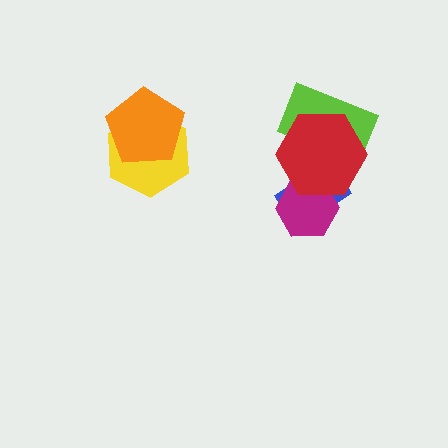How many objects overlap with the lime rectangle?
1 object overlaps with the lime rectangle.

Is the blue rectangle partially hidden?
Yes, it is partially covered by another shape.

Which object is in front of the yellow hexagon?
The orange pentagon is in front of the yellow hexagon.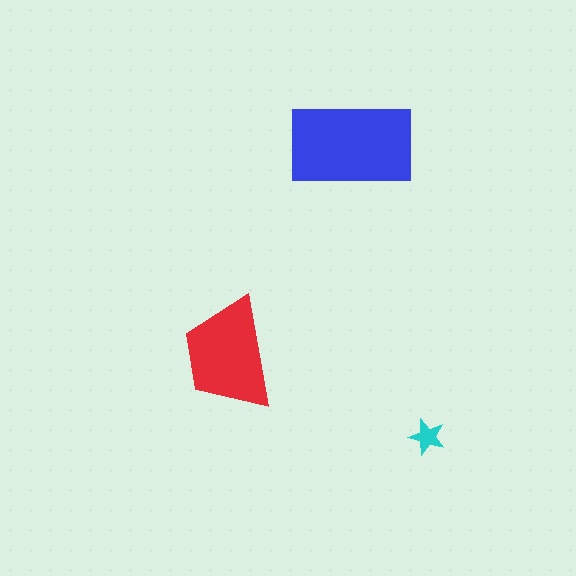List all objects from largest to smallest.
The blue rectangle, the red trapezoid, the cyan star.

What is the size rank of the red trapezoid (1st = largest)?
2nd.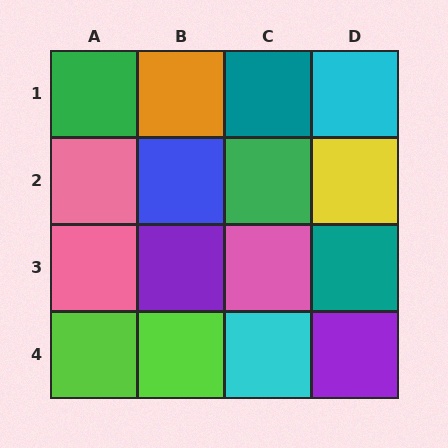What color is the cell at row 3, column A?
Pink.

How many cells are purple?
2 cells are purple.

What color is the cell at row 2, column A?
Pink.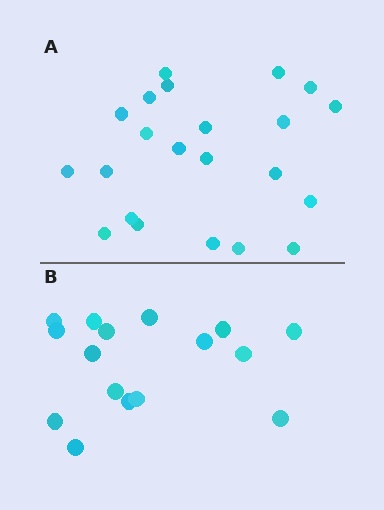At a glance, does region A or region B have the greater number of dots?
Region A (the top region) has more dots.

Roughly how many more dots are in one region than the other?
Region A has about 6 more dots than region B.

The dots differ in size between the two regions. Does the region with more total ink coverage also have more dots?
No. Region B has more total ink coverage because its dots are larger, but region A actually contains more individual dots. Total area can be misleading — the number of items is what matters here.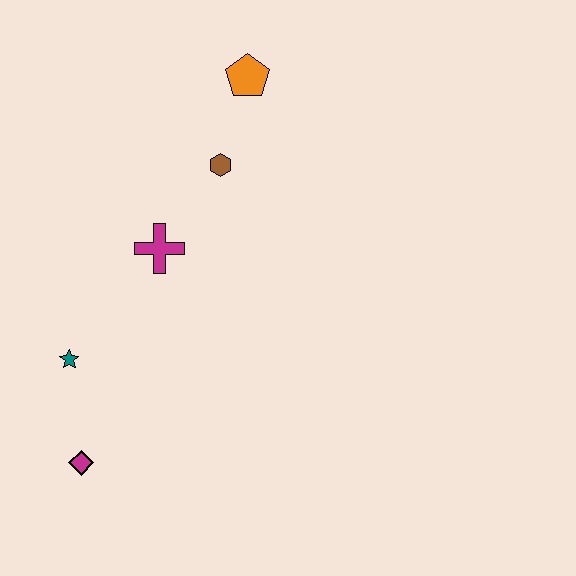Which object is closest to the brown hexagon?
The orange pentagon is closest to the brown hexagon.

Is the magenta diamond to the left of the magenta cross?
Yes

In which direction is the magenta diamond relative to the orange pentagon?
The magenta diamond is below the orange pentagon.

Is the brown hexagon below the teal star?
No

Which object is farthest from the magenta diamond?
The orange pentagon is farthest from the magenta diamond.